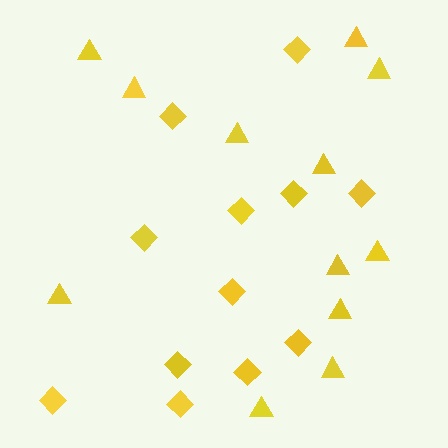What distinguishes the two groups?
There are 2 groups: one group of diamonds (12) and one group of triangles (12).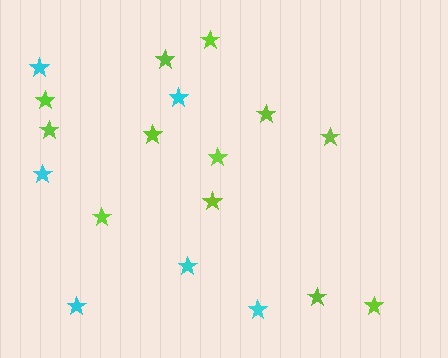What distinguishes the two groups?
There are 2 groups: one group of cyan stars (6) and one group of lime stars (12).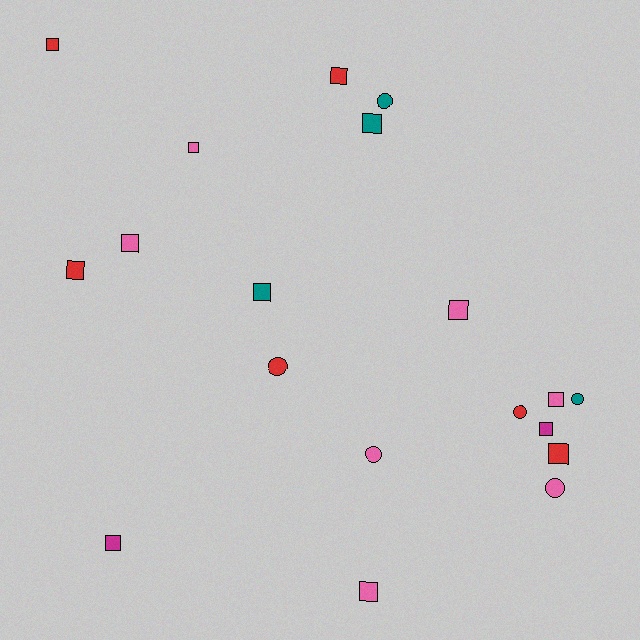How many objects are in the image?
There are 19 objects.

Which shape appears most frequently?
Square, with 13 objects.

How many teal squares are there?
There are 2 teal squares.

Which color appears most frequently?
Pink, with 7 objects.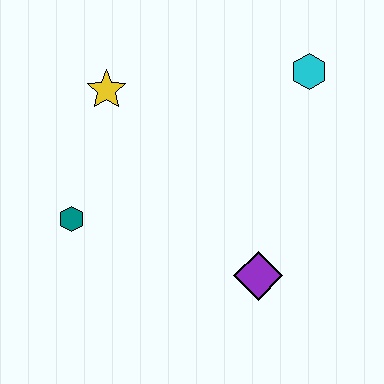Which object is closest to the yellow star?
The teal hexagon is closest to the yellow star.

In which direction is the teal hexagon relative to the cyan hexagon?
The teal hexagon is to the left of the cyan hexagon.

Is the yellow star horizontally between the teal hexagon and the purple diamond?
Yes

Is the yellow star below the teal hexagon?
No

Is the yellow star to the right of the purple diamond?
No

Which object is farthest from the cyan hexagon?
The teal hexagon is farthest from the cyan hexagon.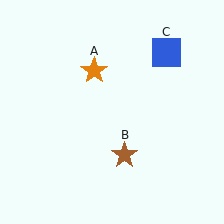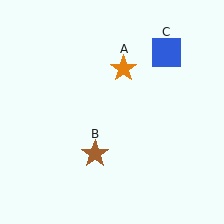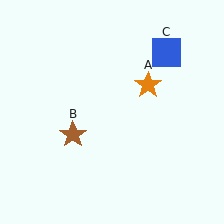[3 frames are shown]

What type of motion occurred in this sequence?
The orange star (object A), brown star (object B) rotated clockwise around the center of the scene.